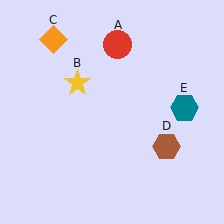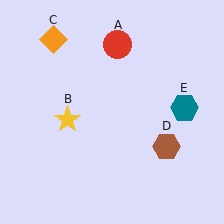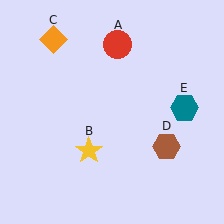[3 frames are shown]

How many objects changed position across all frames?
1 object changed position: yellow star (object B).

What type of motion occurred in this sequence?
The yellow star (object B) rotated counterclockwise around the center of the scene.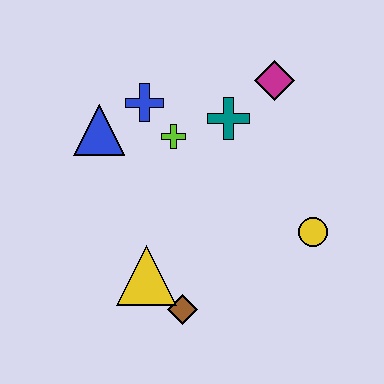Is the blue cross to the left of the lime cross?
Yes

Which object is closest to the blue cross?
The lime cross is closest to the blue cross.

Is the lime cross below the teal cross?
Yes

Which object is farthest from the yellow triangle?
The magenta diamond is farthest from the yellow triangle.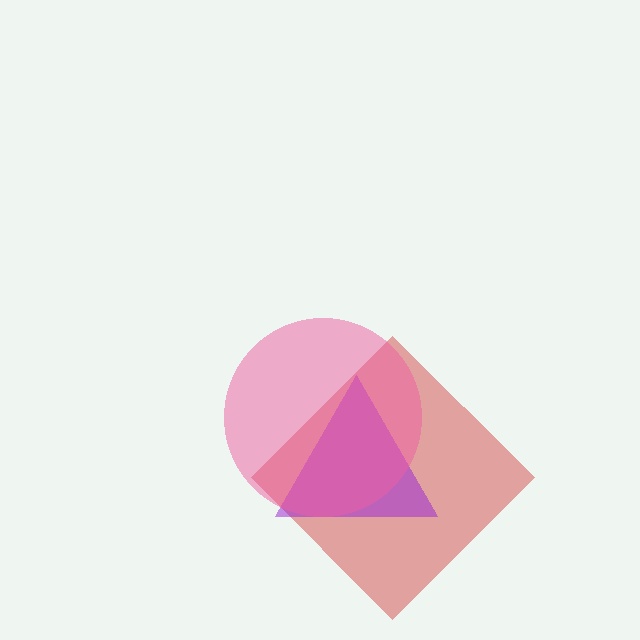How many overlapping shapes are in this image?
There are 3 overlapping shapes in the image.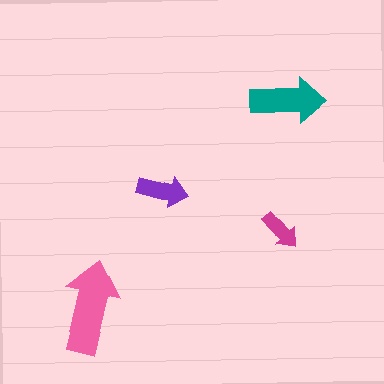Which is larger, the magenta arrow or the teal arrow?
The teal one.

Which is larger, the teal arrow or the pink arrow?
The pink one.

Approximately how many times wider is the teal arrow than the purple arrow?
About 1.5 times wider.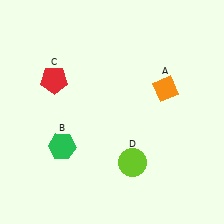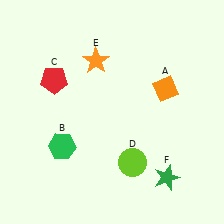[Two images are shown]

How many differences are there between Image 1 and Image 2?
There are 2 differences between the two images.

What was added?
An orange star (E), a green star (F) were added in Image 2.